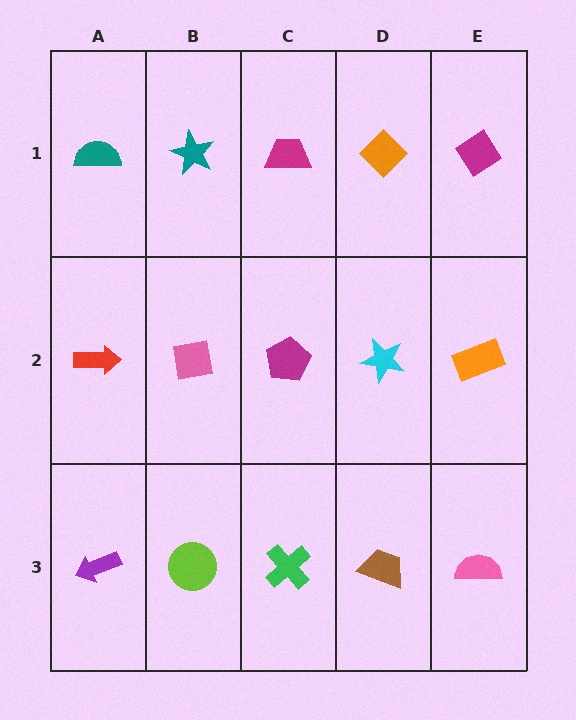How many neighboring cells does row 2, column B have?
4.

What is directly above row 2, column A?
A teal semicircle.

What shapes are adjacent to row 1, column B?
A pink square (row 2, column B), a teal semicircle (row 1, column A), a magenta trapezoid (row 1, column C).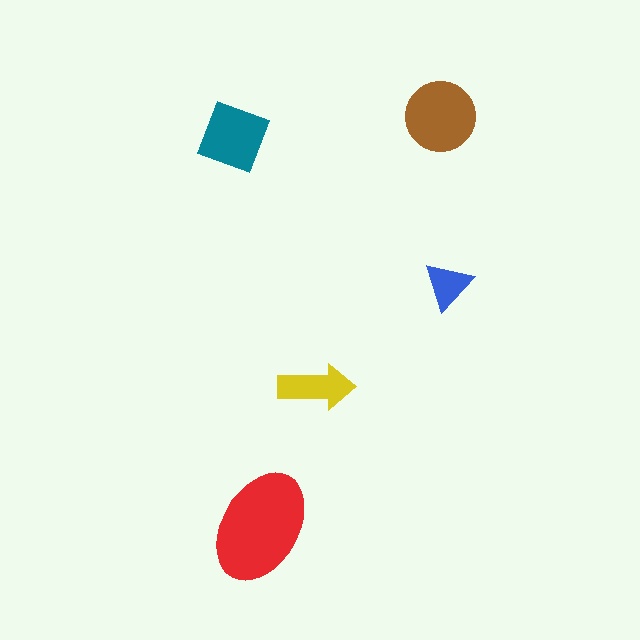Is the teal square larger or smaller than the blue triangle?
Larger.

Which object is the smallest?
The blue triangle.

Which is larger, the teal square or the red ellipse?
The red ellipse.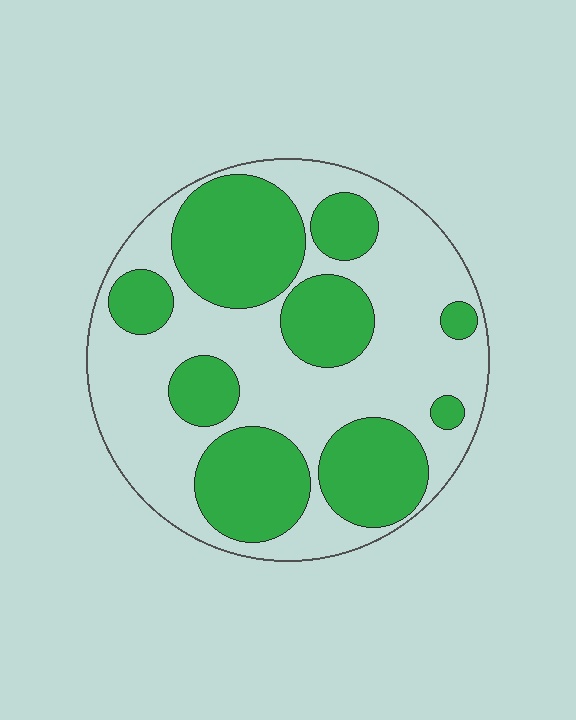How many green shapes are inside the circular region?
9.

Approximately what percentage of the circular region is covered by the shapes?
Approximately 45%.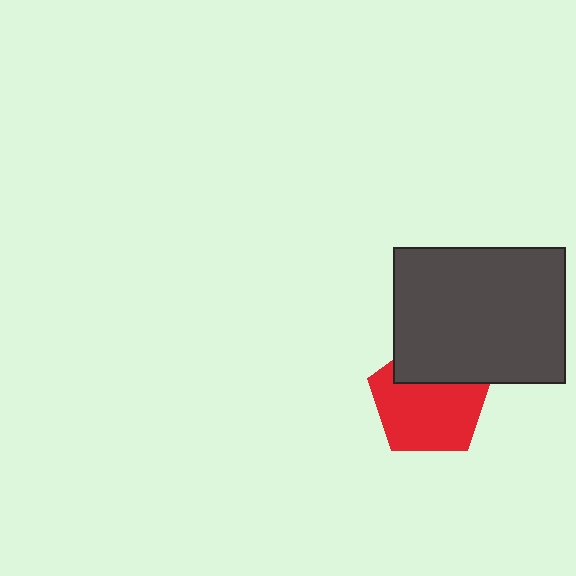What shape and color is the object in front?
The object in front is a dark gray rectangle.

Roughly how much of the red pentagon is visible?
Most of it is visible (roughly 70%).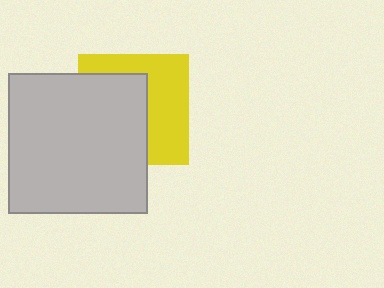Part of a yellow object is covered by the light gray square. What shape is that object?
It is a square.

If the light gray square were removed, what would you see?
You would see the complete yellow square.